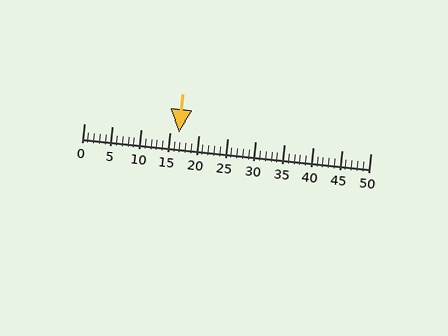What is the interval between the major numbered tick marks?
The major tick marks are spaced 5 units apart.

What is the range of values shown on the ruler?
The ruler shows values from 0 to 50.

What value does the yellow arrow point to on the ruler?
The yellow arrow points to approximately 16.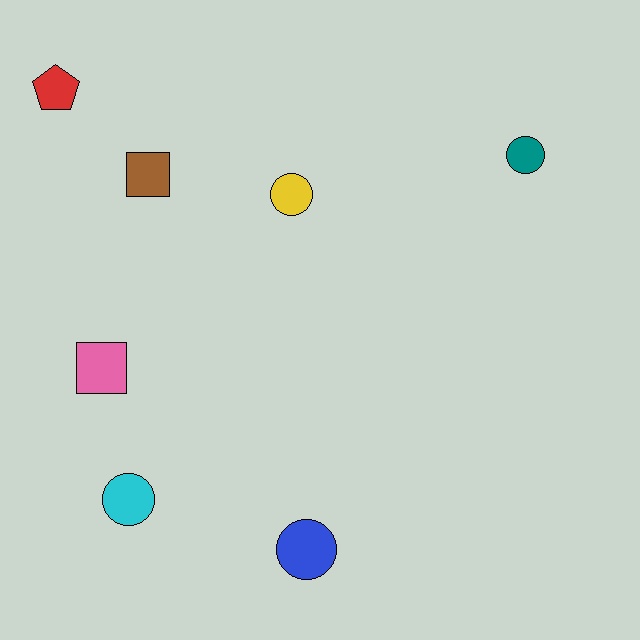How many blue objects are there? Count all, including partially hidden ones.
There is 1 blue object.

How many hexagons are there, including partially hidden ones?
There are no hexagons.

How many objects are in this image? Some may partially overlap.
There are 7 objects.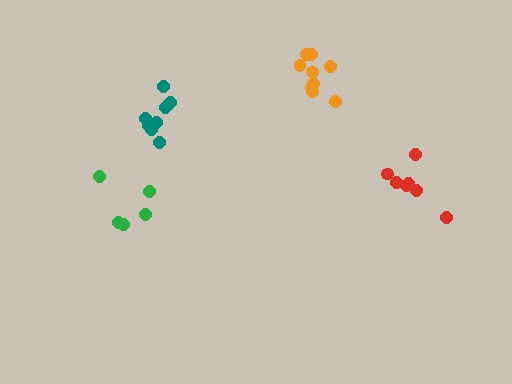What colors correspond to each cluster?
The clusters are colored: teal, orange, red, green.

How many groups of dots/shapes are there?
There are 4 groups.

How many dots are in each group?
Group 1: 8 dots, Group 2: 9 dots, Group 3: 7 dots, Group 4: 5 dots (29 total).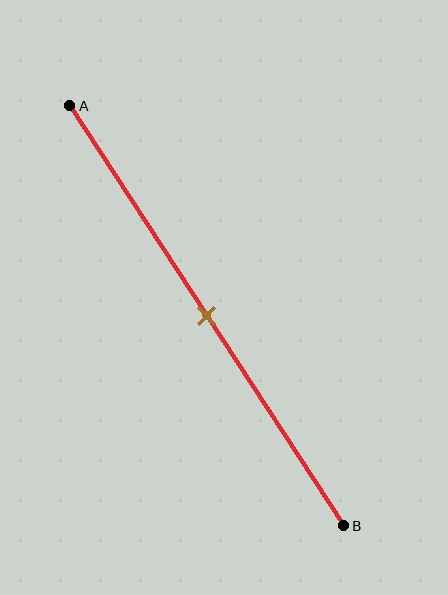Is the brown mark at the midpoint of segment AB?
Yes, the mark is approximately at the midpoint.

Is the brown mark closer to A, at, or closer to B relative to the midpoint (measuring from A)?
The brown mark is approximately at the midpoint of segment AB.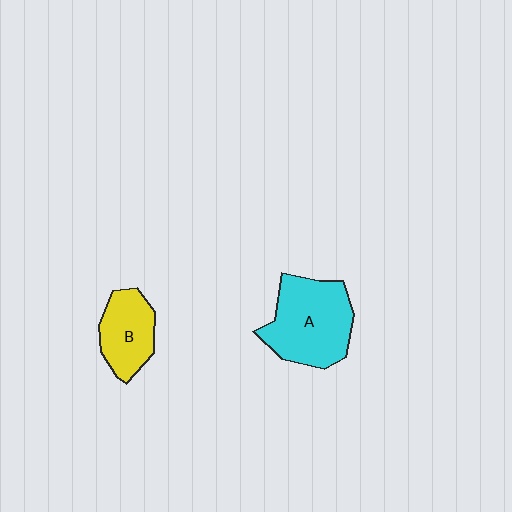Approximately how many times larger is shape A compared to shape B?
Approximately 1.6 times.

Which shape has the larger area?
Shape A (cyan).